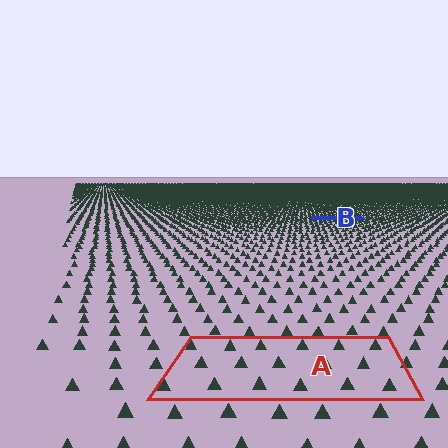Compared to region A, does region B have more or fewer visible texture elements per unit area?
Region B has more texture elements per unit area — they are packed more densely because it is farther away.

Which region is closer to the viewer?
Region A is closer. The texture elements there are larger and more spread out.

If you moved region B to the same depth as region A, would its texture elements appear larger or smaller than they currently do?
They would appear larger. At a closer depth, the same texture elements are projected at a bigger on-screen size.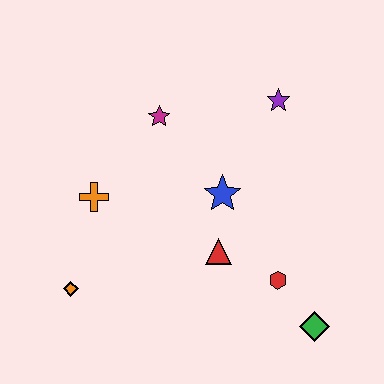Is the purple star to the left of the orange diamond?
No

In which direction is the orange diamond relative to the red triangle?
The orange diamond is to the left of the red triangle.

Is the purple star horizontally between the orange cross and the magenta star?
No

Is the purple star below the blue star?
No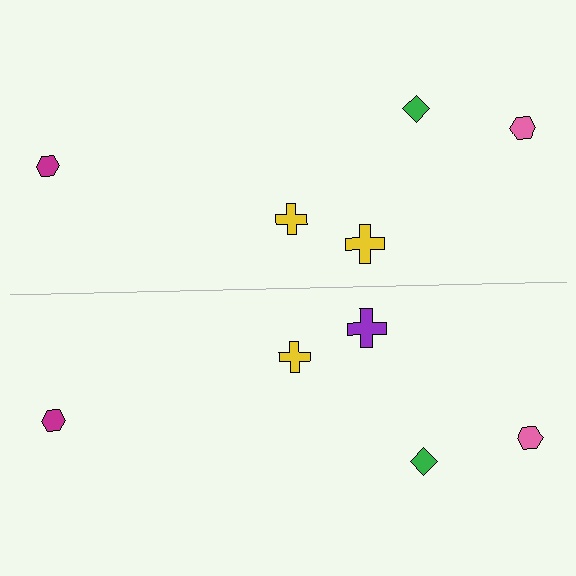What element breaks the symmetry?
The purple cross on the bottom side breaks the symmetry — its mirror counterpart is yellow.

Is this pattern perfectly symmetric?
No, the pattern is not perfectly symmetric. The purple cross on the bottom side breaks the symmetry — its mirror counterpart is yellow.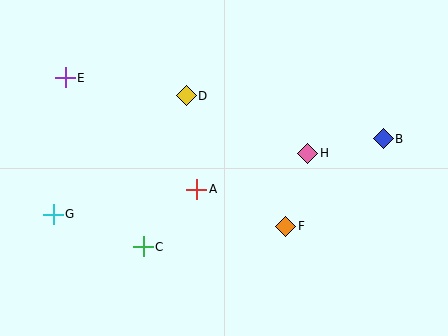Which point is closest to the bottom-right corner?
Point F is closest to the bottom-right corner.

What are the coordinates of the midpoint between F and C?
The midpoint between F and C is at (214, 236).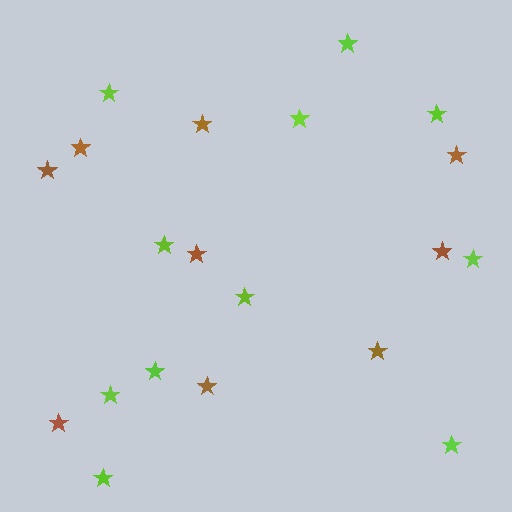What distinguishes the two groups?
There are 2 groups: one group of brown stars (9) and one group of lime stars (11).